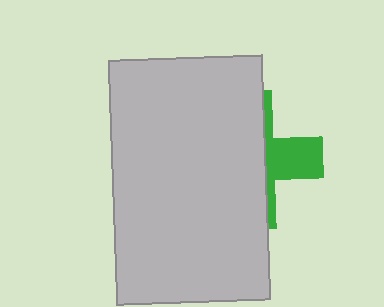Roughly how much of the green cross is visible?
A small part of it is visible (roughly 32%).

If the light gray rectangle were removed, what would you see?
You would see the complete green cross.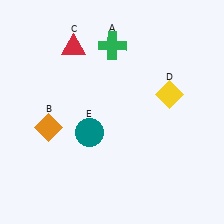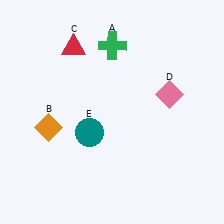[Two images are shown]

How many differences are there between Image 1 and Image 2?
There is 1 difference between the two images.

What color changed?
The diamond (D) changed from yellow in Image 1 to pink in Image 2.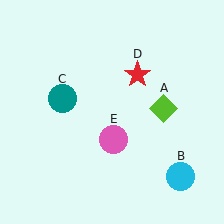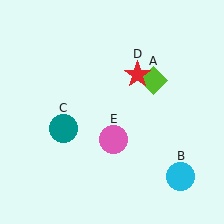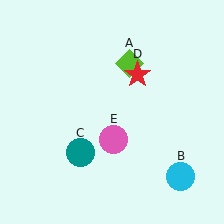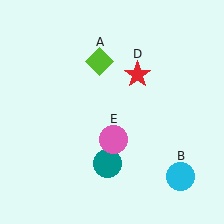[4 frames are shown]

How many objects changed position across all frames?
2 objects changed position: lime diamond (object A), teal circle (object C).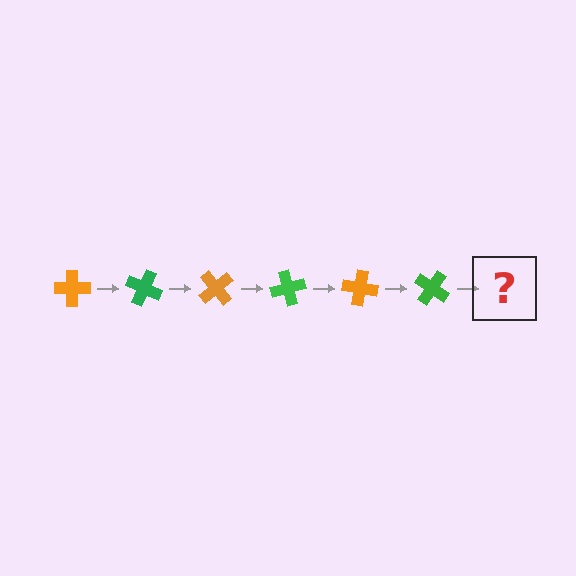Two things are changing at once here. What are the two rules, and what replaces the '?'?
The two rules are that it rotates 25 degrees each step and the color cycles through orange and green. The '?' should be an orange cross, rotated 150 degrees from the start.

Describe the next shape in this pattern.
It should be an orange cross, rotated 150 degrees from the start.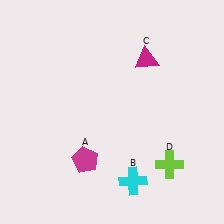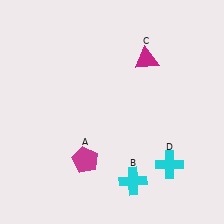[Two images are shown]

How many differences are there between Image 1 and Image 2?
There is 1 difference between the two images.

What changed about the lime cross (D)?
In Image 1, D is lime. In Image 2, it changed to cyan.